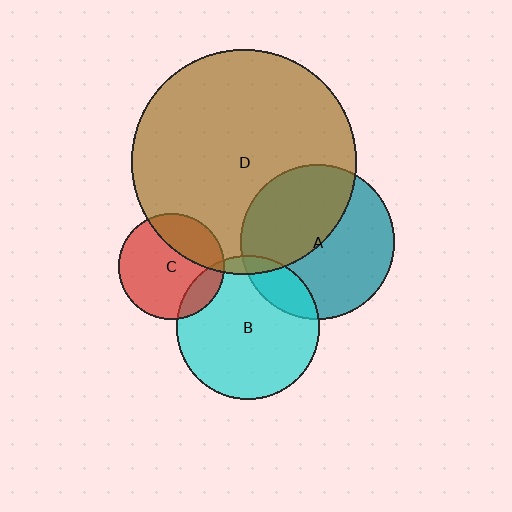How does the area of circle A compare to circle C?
Approximately 2.1 times.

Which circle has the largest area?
Circle D (brown).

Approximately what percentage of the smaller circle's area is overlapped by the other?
Approximately 5%.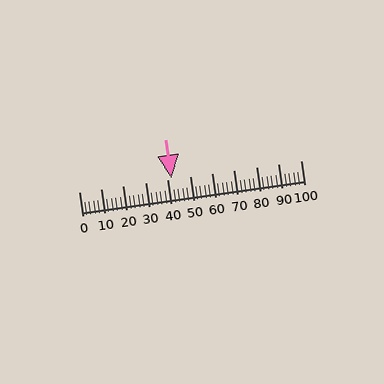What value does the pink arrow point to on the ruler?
The pink arrow points to approximately 42.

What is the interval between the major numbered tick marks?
The major tick marks are spaced 10 units apart.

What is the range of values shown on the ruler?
The ruler shows values from 0 to 100.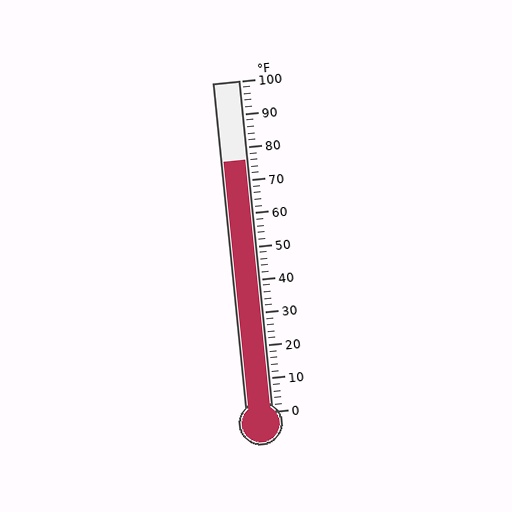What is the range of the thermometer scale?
The thermometer scale ranges from 0°F to 100°F.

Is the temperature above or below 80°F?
The temperature is below 80°F.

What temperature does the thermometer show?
The thermometer shows approximately 76°F.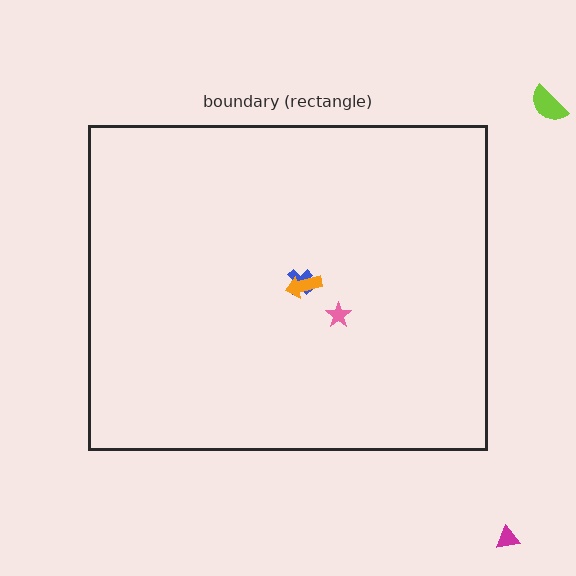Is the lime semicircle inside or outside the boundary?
Outside.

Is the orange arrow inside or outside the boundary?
Inside.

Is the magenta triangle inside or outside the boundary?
Outside.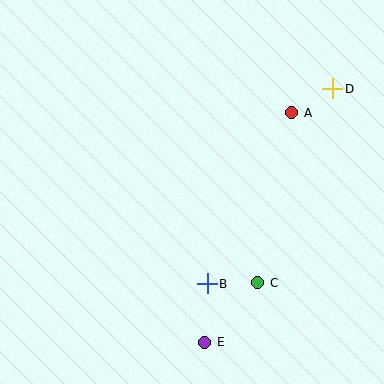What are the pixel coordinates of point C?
Point C is at (258, 283).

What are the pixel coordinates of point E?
Point E is at (205, 342).